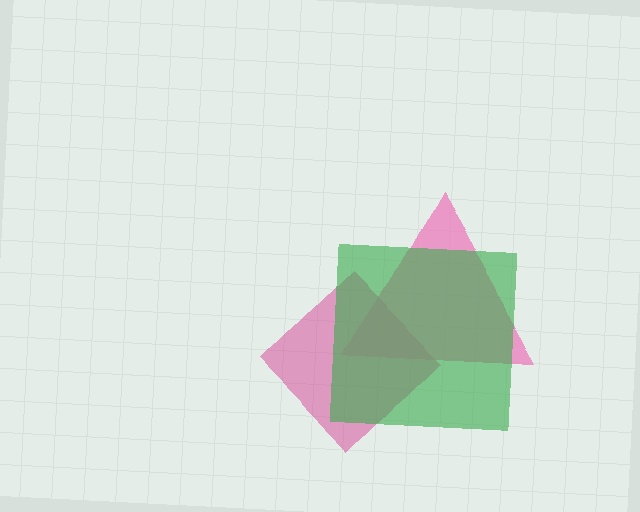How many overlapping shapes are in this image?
There are 3 overlapping shapes in the image.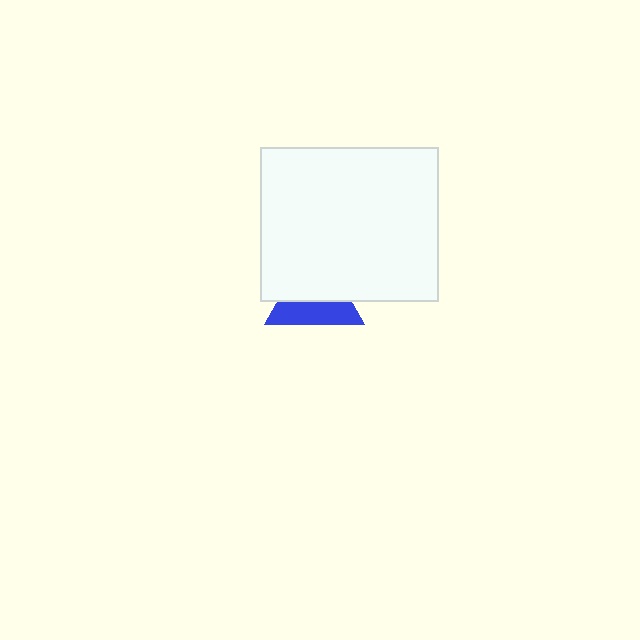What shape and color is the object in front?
The object in front is a white rectangle.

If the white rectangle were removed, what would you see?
You would see the complete blue triangle.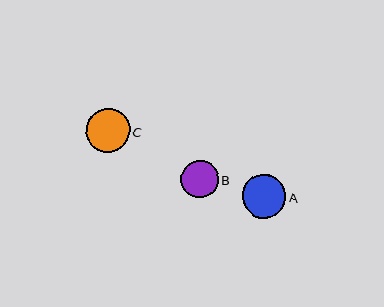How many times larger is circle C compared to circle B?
Circle C is approximately 1.2 times the size of circle B.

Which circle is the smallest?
Circle B is the smallest with a size of approximately 38 pixels.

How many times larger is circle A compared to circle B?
Circle A is approximately 1.2 times the size of circle B.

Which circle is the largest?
Circle C is the largest with a size of approximately 44 pixels.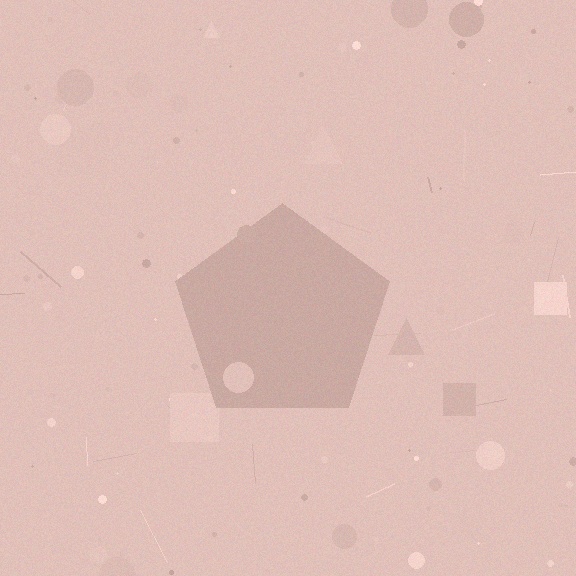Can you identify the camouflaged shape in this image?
The camouflaged shape is a pentagon.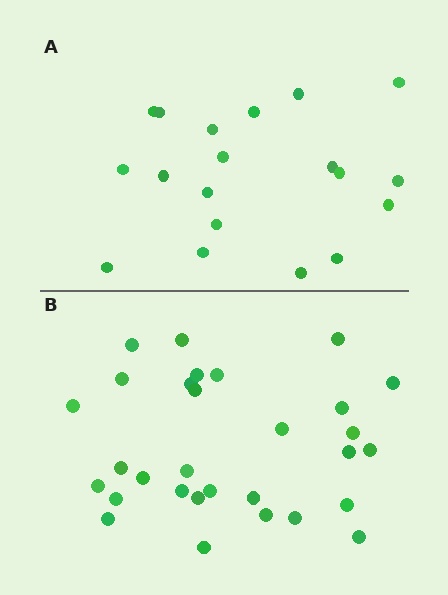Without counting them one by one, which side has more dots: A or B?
Region B (the bottom region) has more dots.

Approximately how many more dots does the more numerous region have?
Region B has roughly 12 or so more dots than region A.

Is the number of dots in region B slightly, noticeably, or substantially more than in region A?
Region B has substantially more. The ratio is roughly 1.6 to 1.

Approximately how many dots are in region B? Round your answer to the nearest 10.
About 30 dots.